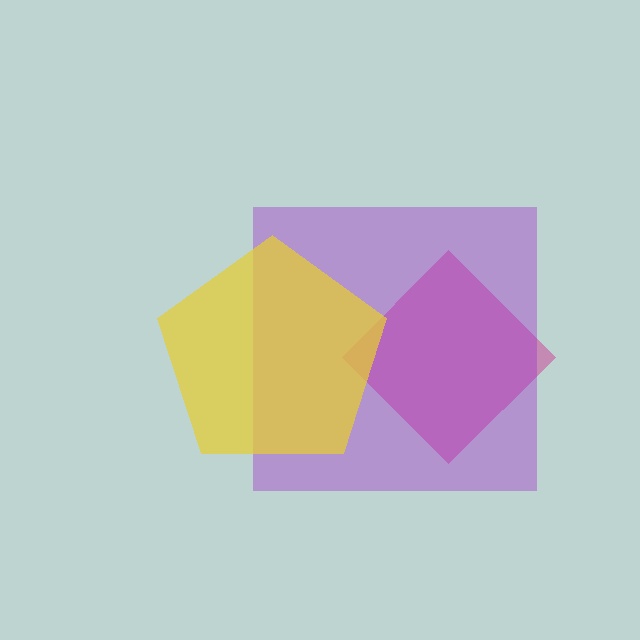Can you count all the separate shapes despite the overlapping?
Yes, there are 3 separate shapes.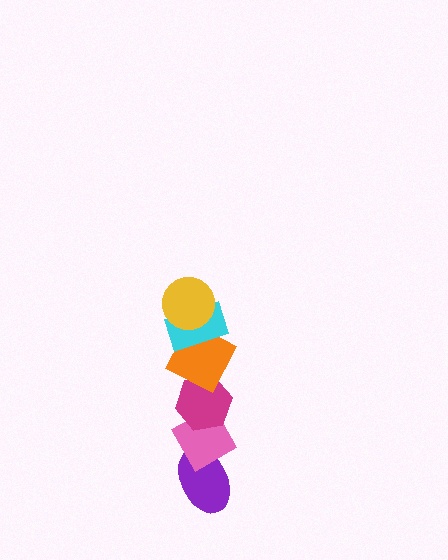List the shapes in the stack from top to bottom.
From top to bottom: the yellow circle, the cyan rectangle, the orange square, the magenta hexagon, the pink diamond, the purple ellipse.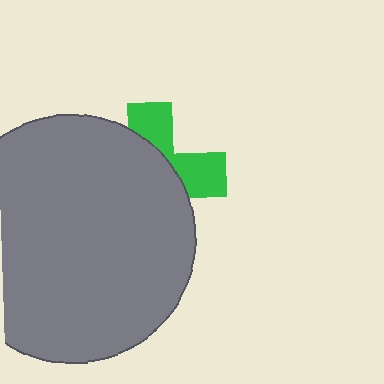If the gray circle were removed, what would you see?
You would see the complete green cross.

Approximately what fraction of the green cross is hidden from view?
Roughly 65% of the green cross is hidden behind the gray circle.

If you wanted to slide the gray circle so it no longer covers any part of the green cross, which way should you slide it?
Slide it left — that is the most direct way to separate the two shapes.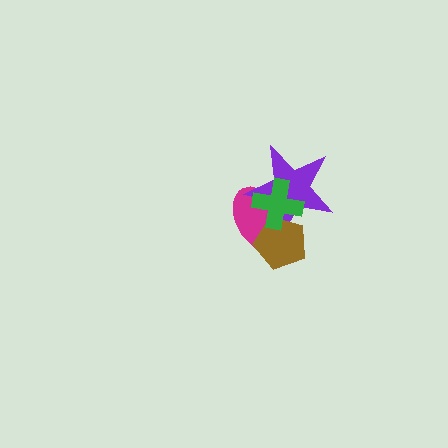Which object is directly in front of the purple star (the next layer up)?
The brown pentagon is directly in front of the purple star.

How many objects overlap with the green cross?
3 objects overlap with the green cross.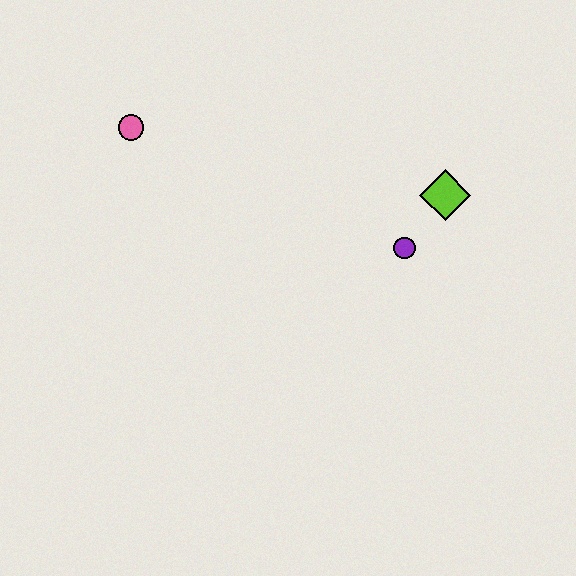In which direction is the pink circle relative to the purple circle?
The pink circle is to the left of the purple circle.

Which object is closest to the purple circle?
The lime diamond is closest to the purple circle.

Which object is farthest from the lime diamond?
The pink circle is farthest from the lime diamond.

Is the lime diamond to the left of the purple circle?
No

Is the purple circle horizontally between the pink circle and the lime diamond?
Yes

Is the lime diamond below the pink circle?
Yes